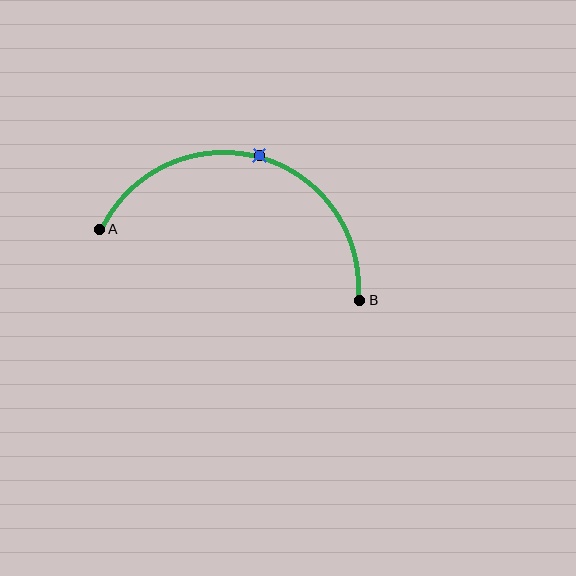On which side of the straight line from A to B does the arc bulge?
The arc bulges above the straight line connecting A and B.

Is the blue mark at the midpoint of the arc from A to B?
Yes. The blue mark lies on the arc at equal arc-length from both A and B — it is the arc midpoint.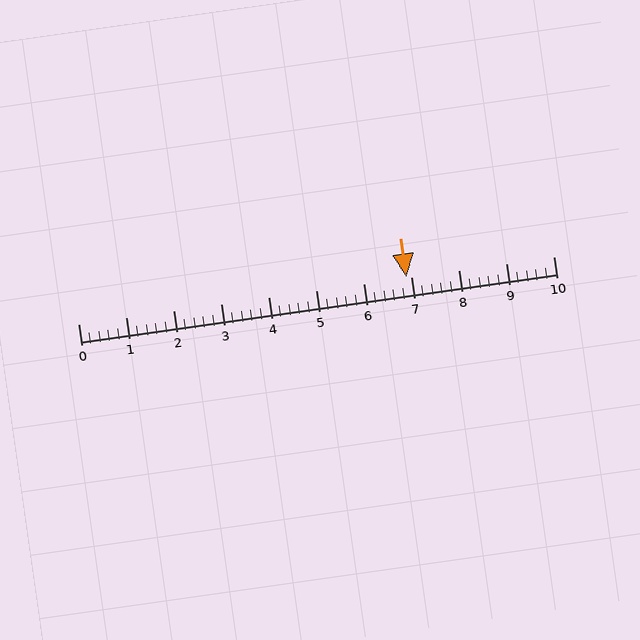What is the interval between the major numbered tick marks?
The major tick marks are spaced 1 units apart.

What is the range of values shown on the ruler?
The ruler shows values from 0 to 10.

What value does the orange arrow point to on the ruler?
The orange arrow points to approximately 6.9.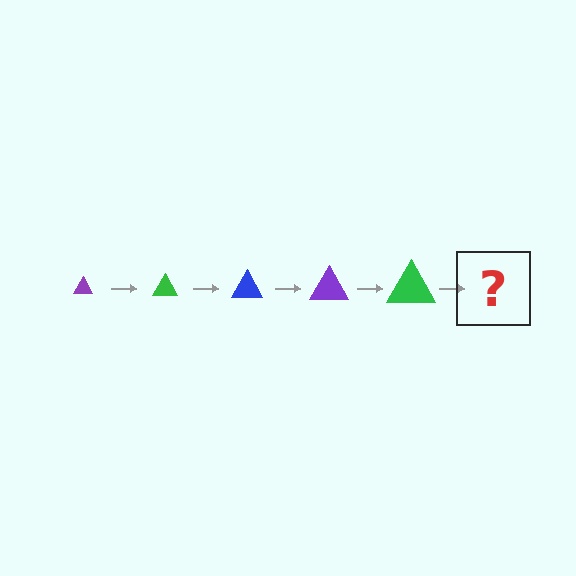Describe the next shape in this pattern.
It should be a blue triangle, larger than the previous one.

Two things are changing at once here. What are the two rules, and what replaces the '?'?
The two rules are that the triangle grows larger each step and the color cycles through purple, green, and blue. The '?' should be a blue triangle, larger than the previous one.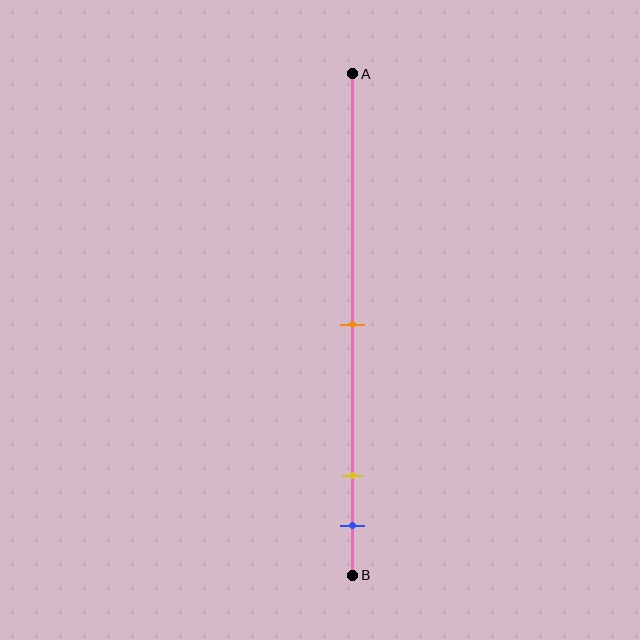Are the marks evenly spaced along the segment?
No, the marks are not evenly spaced.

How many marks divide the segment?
There are 3 marks dividing the segment.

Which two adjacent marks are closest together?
The yellow and blue marks are the closest adjacent pair.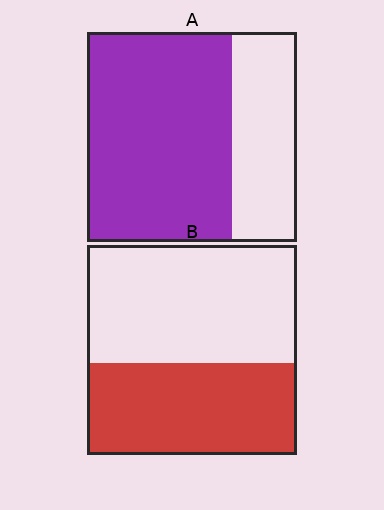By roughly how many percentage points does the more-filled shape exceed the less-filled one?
By roughly 25 percentage points (A over B).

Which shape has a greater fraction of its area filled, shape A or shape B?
Shape A.